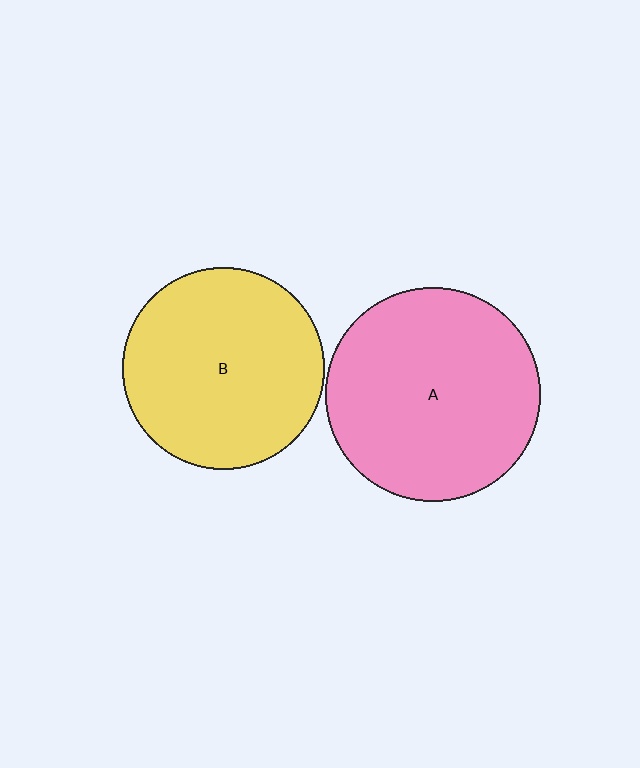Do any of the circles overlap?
No, none of the circles overlap.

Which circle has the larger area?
Circle A (pink).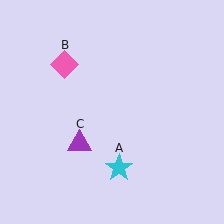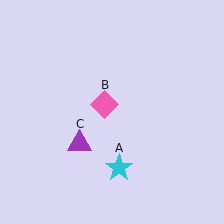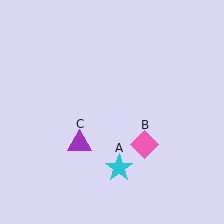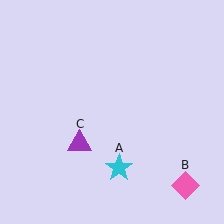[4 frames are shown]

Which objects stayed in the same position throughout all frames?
Cyan star (object A) and purple triangle (object C) remained stationary.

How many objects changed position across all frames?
1 object changed position: pink diamond (object B).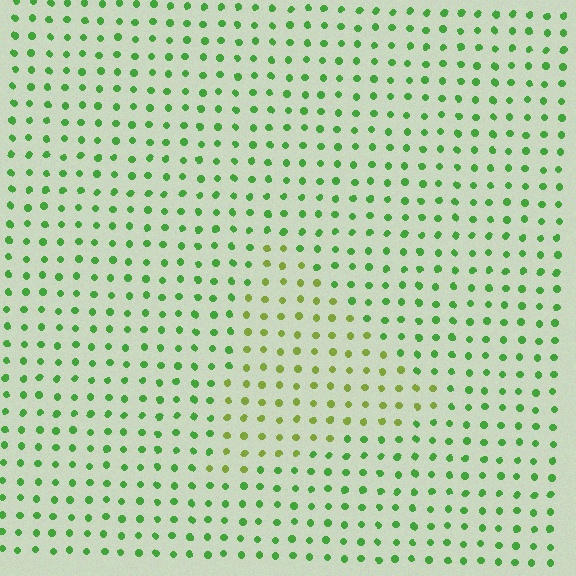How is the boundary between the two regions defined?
The boundary is defined purely by a slight shift in hue (about 34 degrees). Spacing, size, and orientation are identical on both sides.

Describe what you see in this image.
The image is filled with small green elements in a uniform arrangement. A triangle-shaped region is visible where the elements are tinted to a slightly different hue, forming a subtle color boundary.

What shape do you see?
I see a triangle.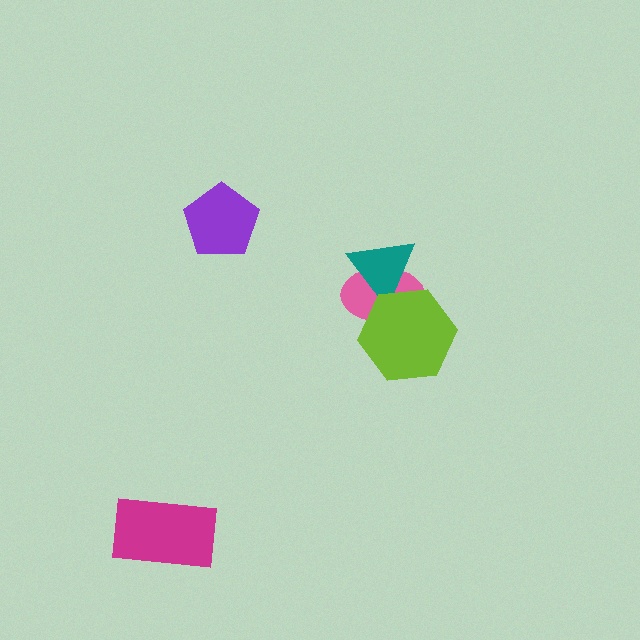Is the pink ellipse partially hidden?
Yes, it is partially covered by another shape.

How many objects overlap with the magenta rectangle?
0 objects overlap with the magenta rectangle.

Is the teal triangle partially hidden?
Yes, it is partially covered by another shape.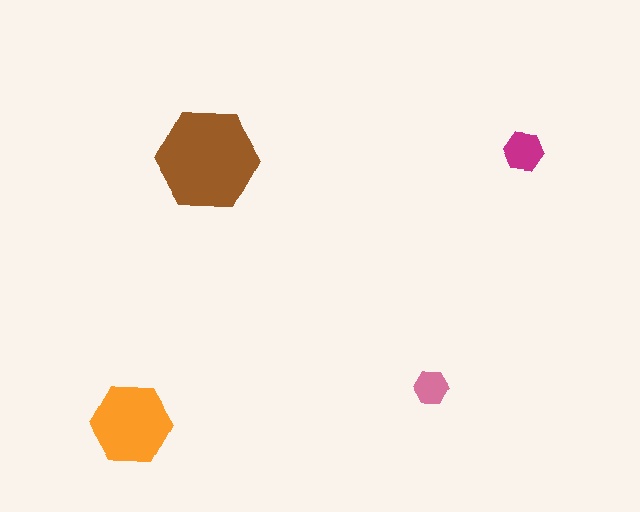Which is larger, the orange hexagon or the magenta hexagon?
The orange one.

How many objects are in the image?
There are 4 objects in the image.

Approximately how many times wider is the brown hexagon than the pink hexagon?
About 3 times wider.